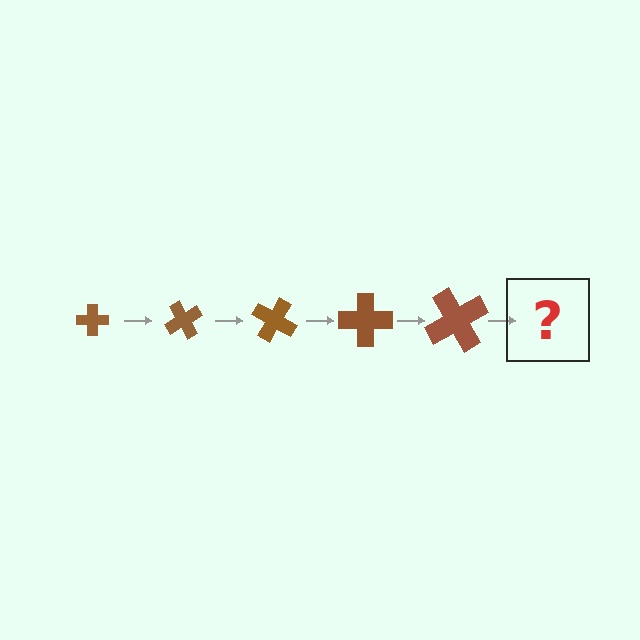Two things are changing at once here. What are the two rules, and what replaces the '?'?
The two rules are that the cross grows larger each step and it rotates 60 degrees each step. The '?' should be a cross, larger than the previous one and rotated 300 degrees from the start.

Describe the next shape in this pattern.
It should be a cross, larger than the previous one and rotated 300 degrees from the start.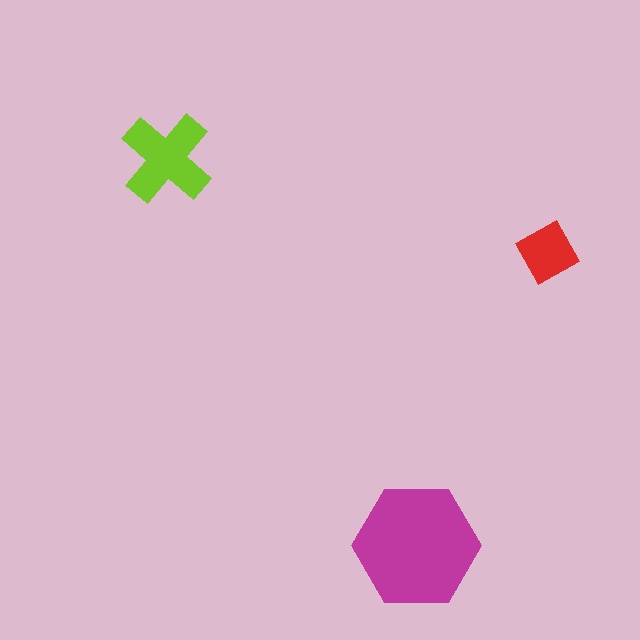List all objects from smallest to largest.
The red square, the lime cross, the magenta hexagon.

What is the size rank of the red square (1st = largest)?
3rd.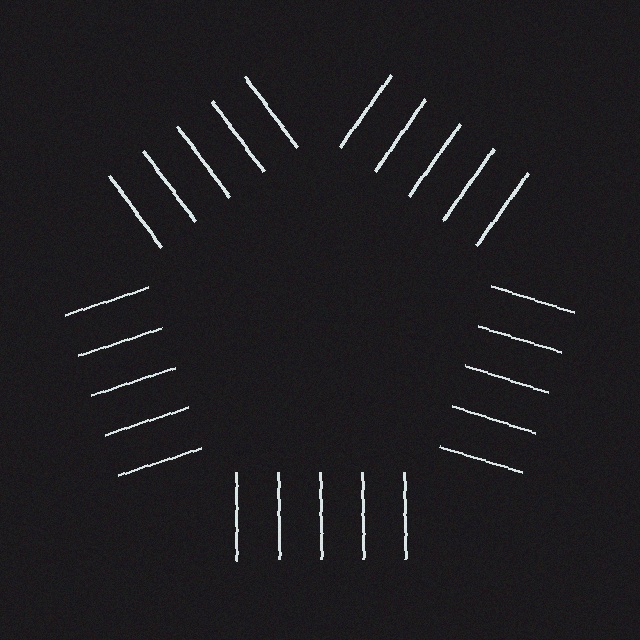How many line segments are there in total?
25 — 5 along each of the 5 edges.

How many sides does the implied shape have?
5 sides — the line-ends trace a pentagon.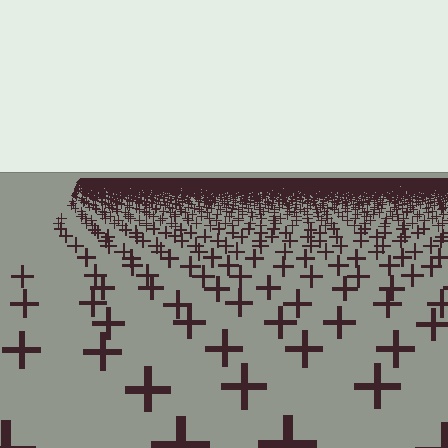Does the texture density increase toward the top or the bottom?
Density increases toward the top.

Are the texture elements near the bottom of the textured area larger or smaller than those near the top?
Larger. Near the bottom, elements are closer to the viewer and appear at a bigger on-screen size.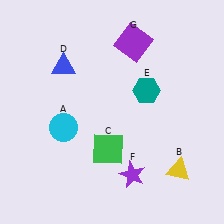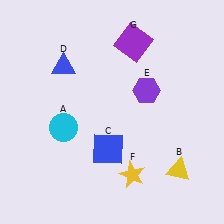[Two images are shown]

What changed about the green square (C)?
In Image 1, C is green. In Image 2, it changed to blue.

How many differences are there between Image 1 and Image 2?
There are 3 differences between the two images.